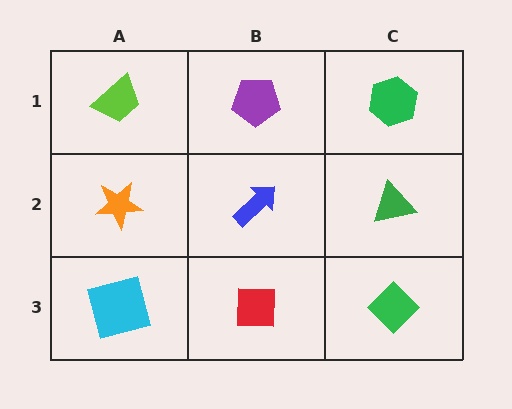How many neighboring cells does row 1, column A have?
2.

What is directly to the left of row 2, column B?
An orange star.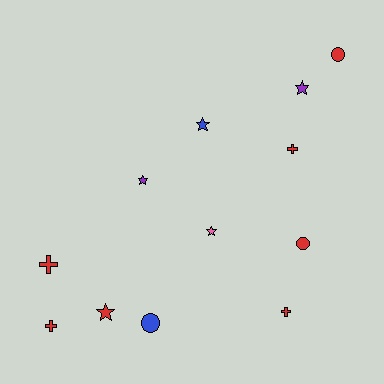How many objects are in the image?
There are 12 objects.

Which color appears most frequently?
Red, with 7 objects.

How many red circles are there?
There are 2 red circles.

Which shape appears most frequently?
Star, with 5 objects.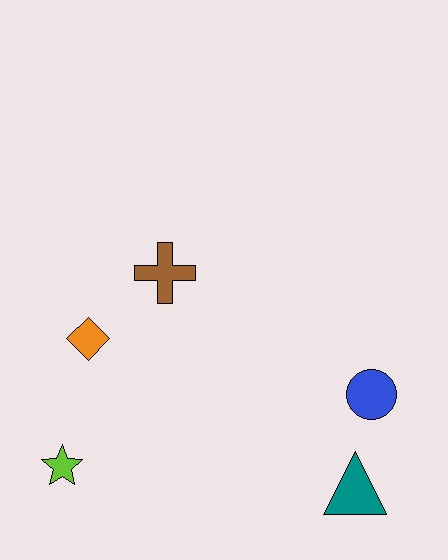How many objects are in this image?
There are 5 objects.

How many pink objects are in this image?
There are no pink objects.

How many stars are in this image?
There is 1 star.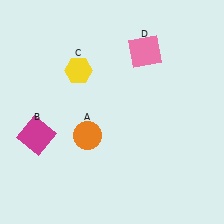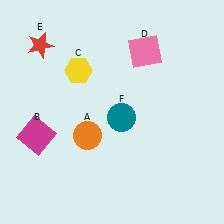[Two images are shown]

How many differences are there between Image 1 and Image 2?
There are 2 differences between the two images.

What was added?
A red star (E), a teal circle (F) were added in Image 2.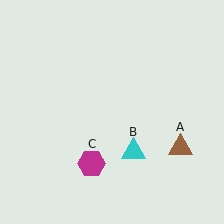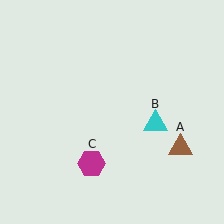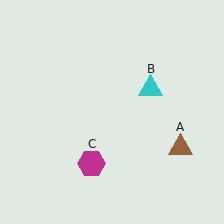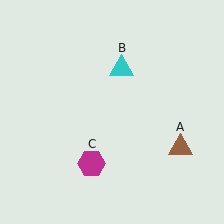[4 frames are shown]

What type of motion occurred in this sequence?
The cyan triangle (object B) rotated counterclockwise around the center of the scene.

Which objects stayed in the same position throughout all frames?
Brown triangle (object A) and magenta hexagon (object C) remained stationary.